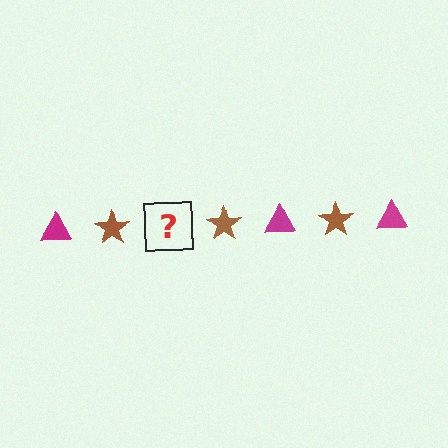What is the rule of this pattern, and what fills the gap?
The rule is that the pattern alternates between magenta triangle and brown star. The gap should be filled with a magenta triangle.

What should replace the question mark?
The question mark should be replaced with a magenta triangle.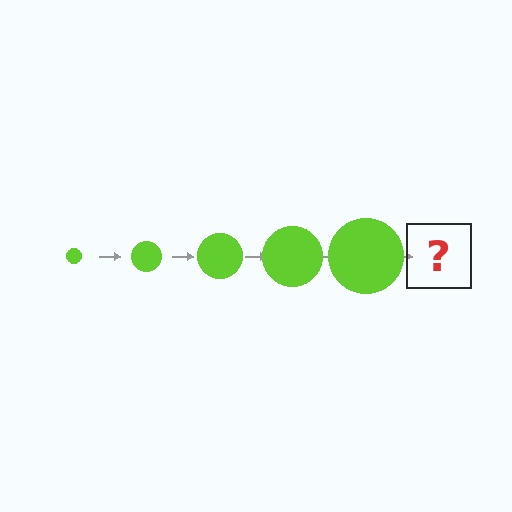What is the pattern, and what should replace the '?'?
The pattern is that the circle gets progressively larger each step. The '?' should be a lime circle, larger than the previous one.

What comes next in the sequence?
The next element should be a lime circle, larger than the previous one.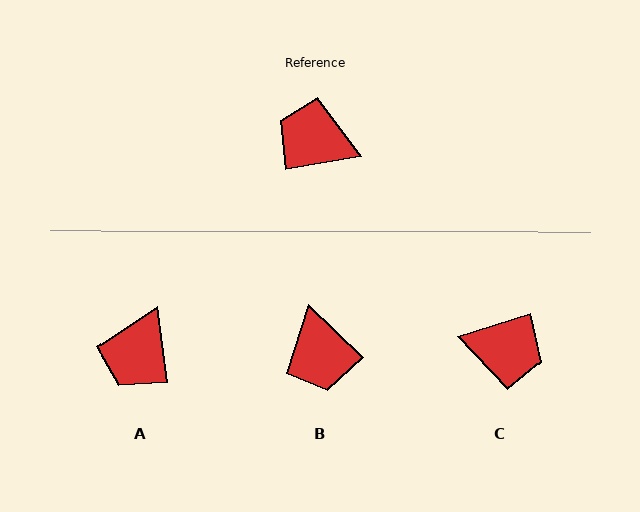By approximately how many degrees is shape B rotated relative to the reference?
Approximately 126 degrees counter-clockwise.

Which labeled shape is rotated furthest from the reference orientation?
C, about 173 degrees away.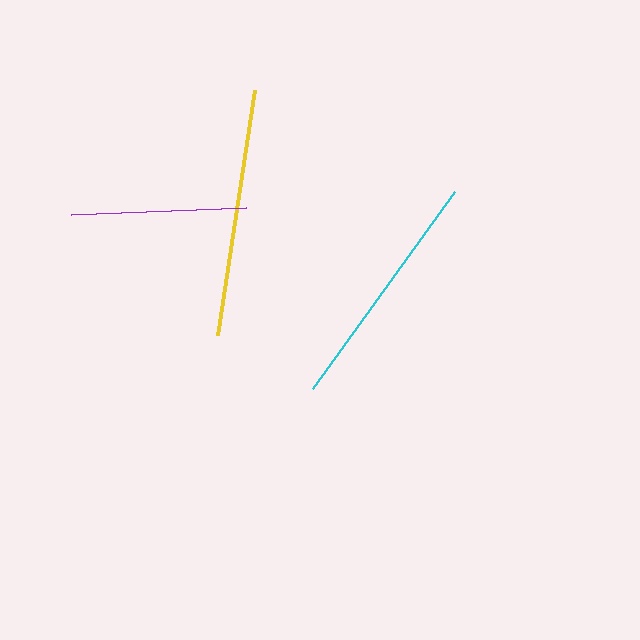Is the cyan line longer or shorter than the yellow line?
The yellow line is longer than the cyan line.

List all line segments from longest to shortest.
From longest to shortest: yellow, cyan, purple.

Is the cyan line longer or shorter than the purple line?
The cyan line is longer than the purple line.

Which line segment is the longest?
The yellow line is the longest at approximately 248 pixels.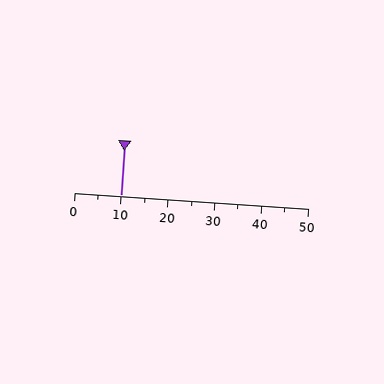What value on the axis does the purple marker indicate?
The marker indicates approximately 10.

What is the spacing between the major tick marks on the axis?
The major ticks are spaced 10 apart.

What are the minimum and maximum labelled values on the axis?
The axis runs from 0 to 50.